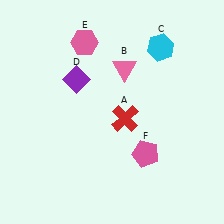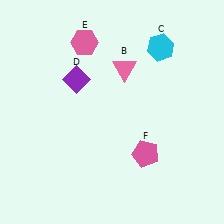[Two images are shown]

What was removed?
The red cross (A) was removed in Image 2.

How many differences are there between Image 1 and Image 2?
There is 1 difference between the two images.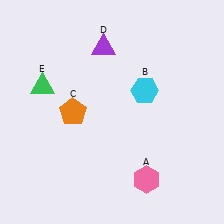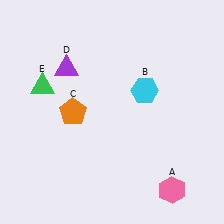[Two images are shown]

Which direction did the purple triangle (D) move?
The purple triangle (D) moved left.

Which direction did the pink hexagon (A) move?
The pink hexagon (A) moved right.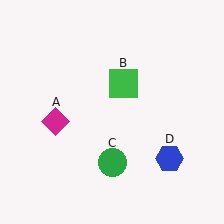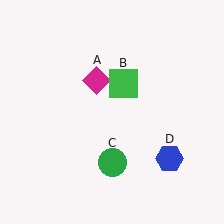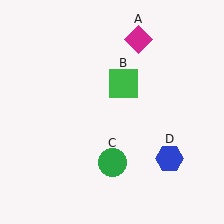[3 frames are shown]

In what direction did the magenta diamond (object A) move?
The magenta diamond (object A) moved up and to the right.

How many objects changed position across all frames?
1 object changed position: magenta diamond (object A).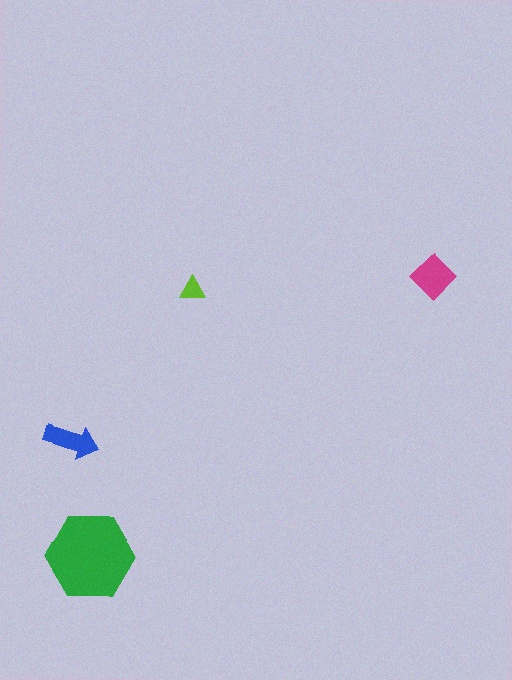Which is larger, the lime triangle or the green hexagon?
The green hexagon.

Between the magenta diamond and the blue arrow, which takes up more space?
The magenta diamond.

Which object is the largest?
The green hexagon.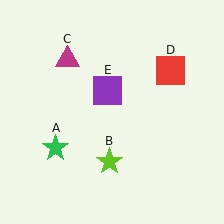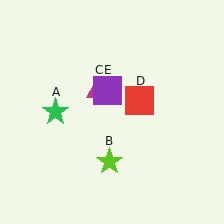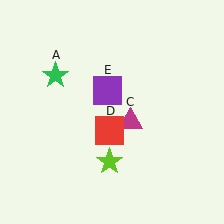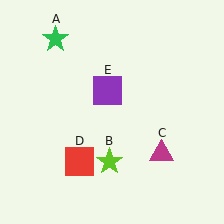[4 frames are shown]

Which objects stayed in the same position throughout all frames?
Lime star (object B) and purple square (object E) remained stationary.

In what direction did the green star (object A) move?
The green star (object A) moved up.